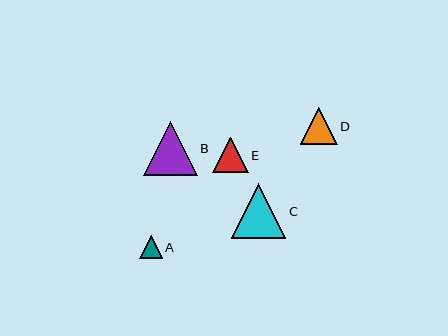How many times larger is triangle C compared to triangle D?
Triangle C is approximately 1.5 times the size of triangle D.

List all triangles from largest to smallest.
From largest to smallest: C, B, D, E, A.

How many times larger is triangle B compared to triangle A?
Triangle B is approximately 2.4 times the size of triangle A.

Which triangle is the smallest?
Triangle A is the smallest with a size of approximately 23 pixels.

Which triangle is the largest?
Triangle C is the largest with a size of approximately 54 pixels.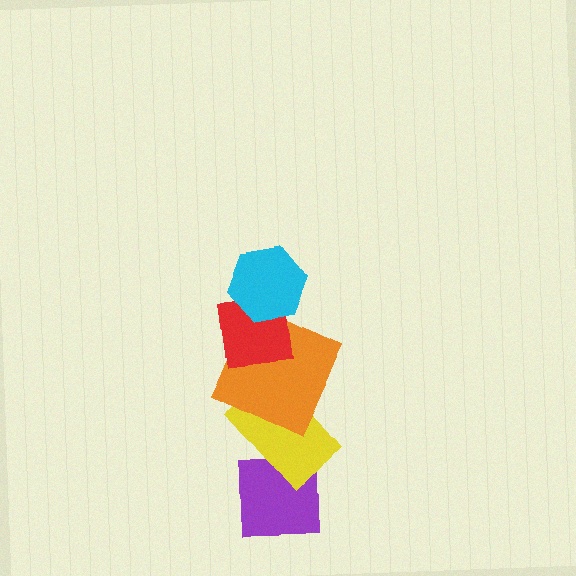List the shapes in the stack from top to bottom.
From top to bottom: the cyan hexagon, the red square, the orange square, the yellow rectangle, the purple square.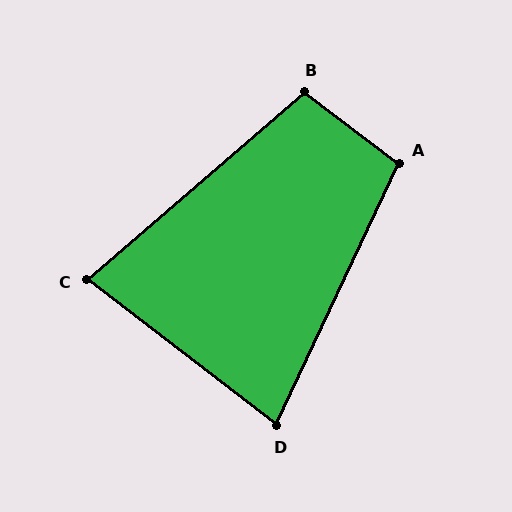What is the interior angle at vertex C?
Approximately 78 degrees (acute).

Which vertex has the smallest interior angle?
D, at approximately 78 degrees.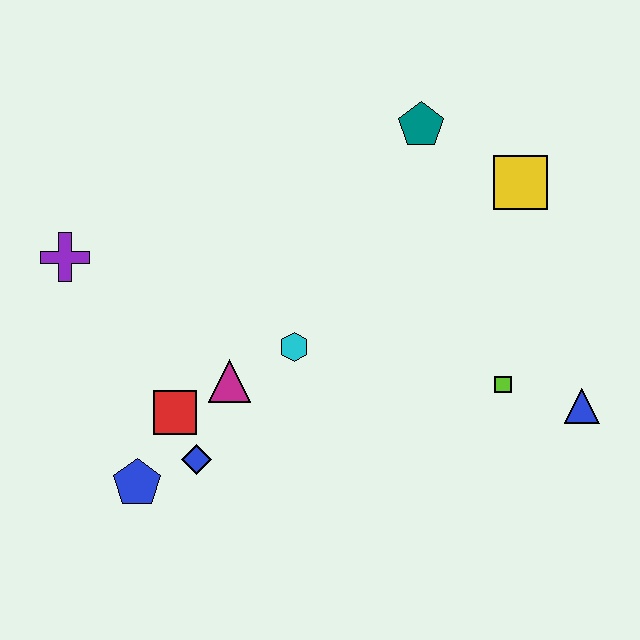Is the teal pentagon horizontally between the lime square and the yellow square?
No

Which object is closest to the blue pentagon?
The blue diamond is closest to the blue pentagon.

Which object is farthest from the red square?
The yellow square is farthest from the red square.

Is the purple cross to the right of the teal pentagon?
No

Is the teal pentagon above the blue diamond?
Yes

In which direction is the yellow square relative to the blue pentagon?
The yellow square is to the right of the blue pentagon.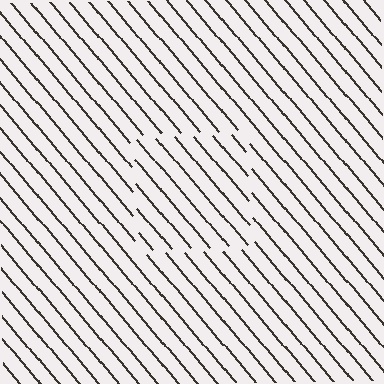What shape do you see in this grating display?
An illusory square. The interior of the shape contains the same grating, shifted by half a period — the contour is defined by the phase discontinuity where line-ends from the inner and outer gratings abut.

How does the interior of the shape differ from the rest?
The interior of the shape contains the same grating, shifted by half a period — the contour is defined by the phase discontinuity where line-ends from the inner and outer gratings abut.